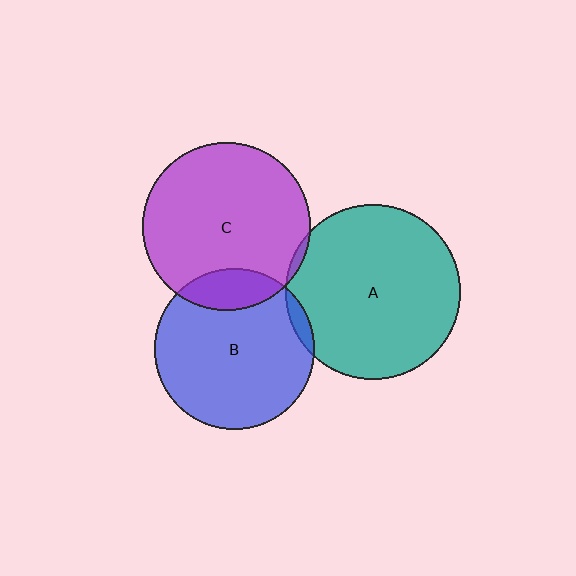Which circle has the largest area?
Circle A (teal).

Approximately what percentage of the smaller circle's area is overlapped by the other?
Approximately 5%.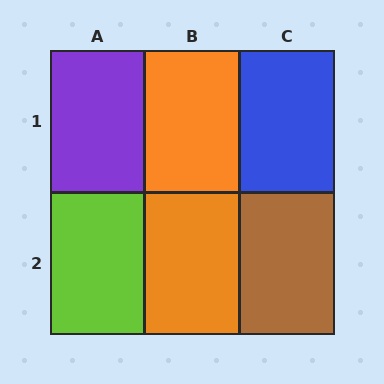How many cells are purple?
1 cell is purple.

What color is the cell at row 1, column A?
Purple.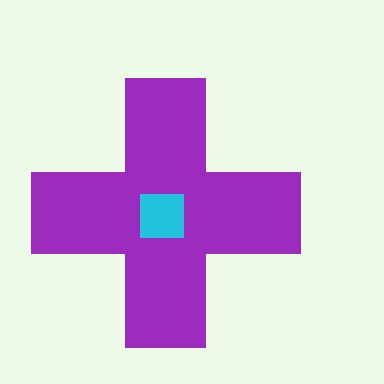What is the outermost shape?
The purple cross.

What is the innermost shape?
The cyan square.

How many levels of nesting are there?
2.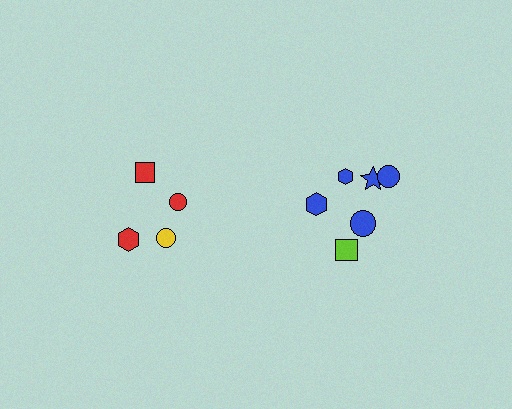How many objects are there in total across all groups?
There are 10 objects.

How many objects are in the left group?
There are 4 objects.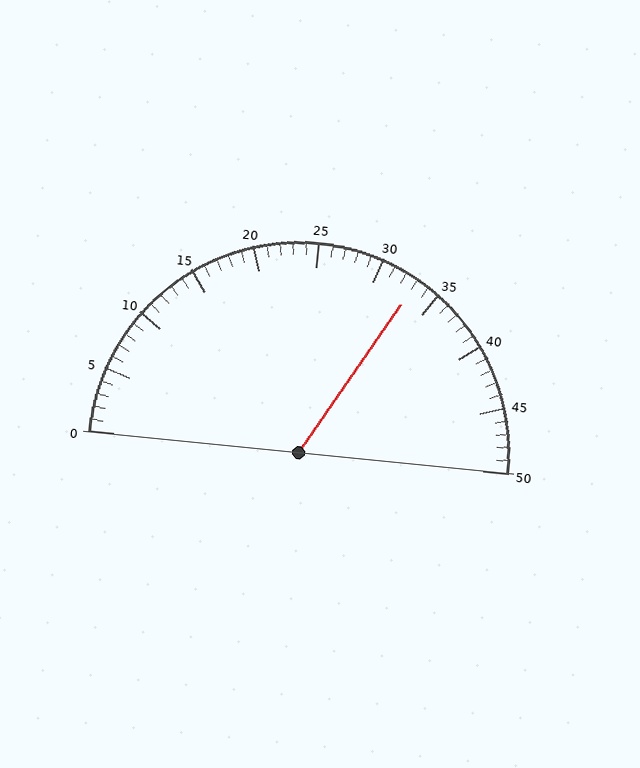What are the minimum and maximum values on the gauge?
The gauge ranges from 0 to 50.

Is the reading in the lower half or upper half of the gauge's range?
The reading is in the upper half of the range (0 to 50).